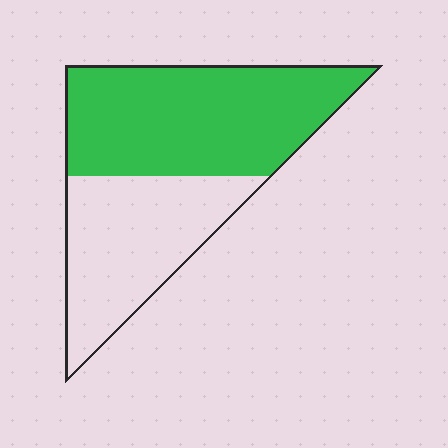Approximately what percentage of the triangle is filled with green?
Approximately 60%.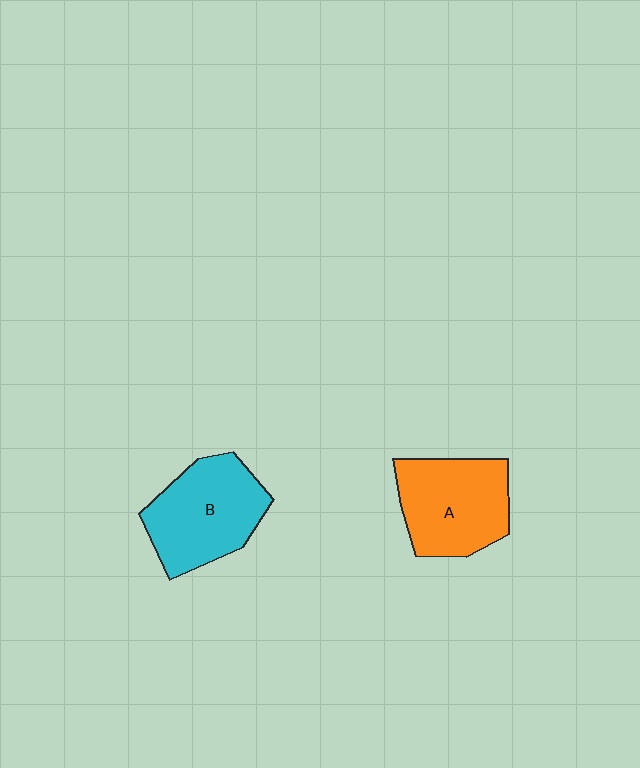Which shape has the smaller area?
Shape A (orange).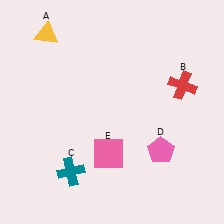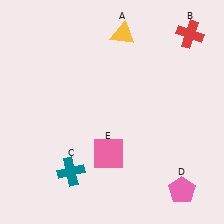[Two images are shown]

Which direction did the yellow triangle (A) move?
The yellow triangle (A) moved right.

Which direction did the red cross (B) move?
The red cross (B) moved up.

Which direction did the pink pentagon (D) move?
The pink pentagon (D) moved down.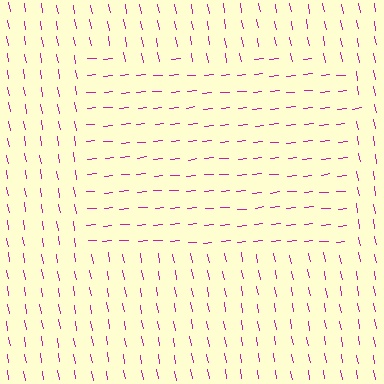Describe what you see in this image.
The image is filled with small magenta line segments. A rectangle region in the image has lines oriented differently from the surrounding lines, creating a visible texture boundary.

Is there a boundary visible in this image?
Yes, there is a texture boundary formed by a change in line orientation.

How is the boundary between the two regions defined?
The boundary is defined purely by a change in line orientation (approximately 86 degrees difference). All lines are the same color and thickness.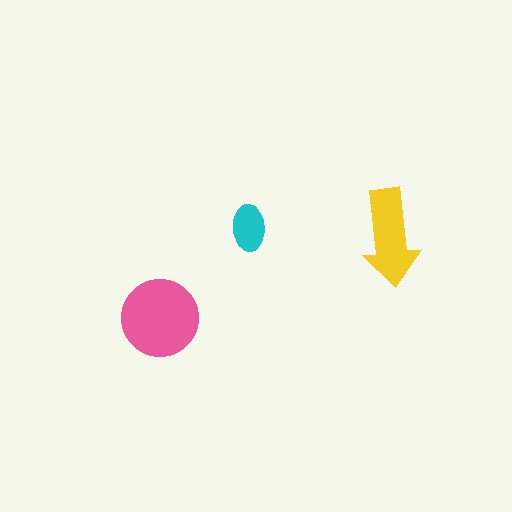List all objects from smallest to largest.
The cyan ellipse, the yellow arrow, the pink circle.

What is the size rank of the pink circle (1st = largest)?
1st.